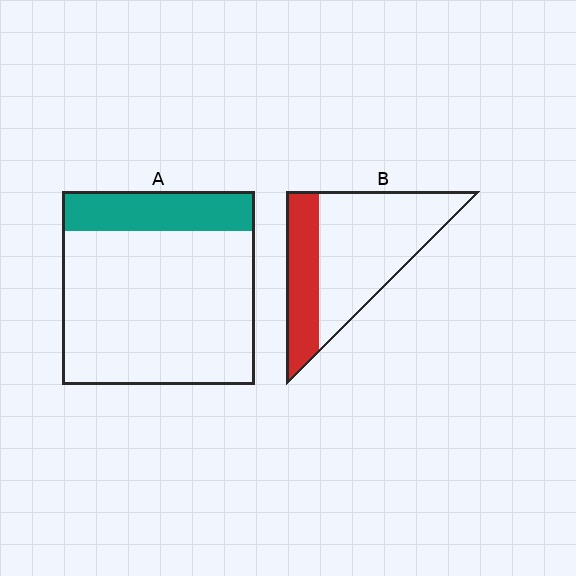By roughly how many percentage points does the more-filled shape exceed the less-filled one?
By roughly 10 percentage points (B over A).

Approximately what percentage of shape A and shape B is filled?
A is approximately 20% and B is approximately 30%.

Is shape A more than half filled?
No.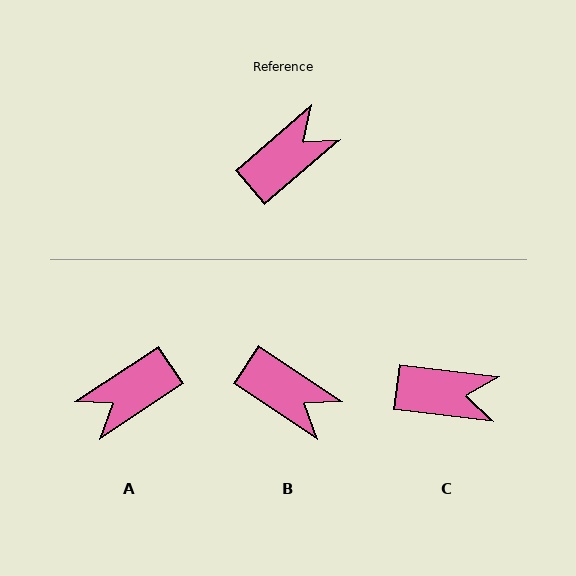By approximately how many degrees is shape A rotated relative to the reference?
Approximately 173 degrees counter-clockwise.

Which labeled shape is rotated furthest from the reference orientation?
A, about 173 degrees away.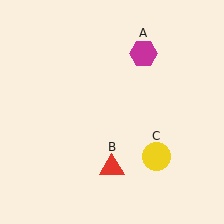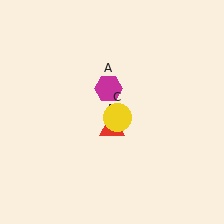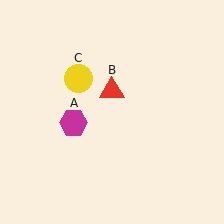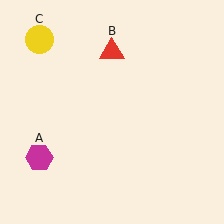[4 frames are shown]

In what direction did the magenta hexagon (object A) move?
The magenta hexagon (object A) moved down and to the left.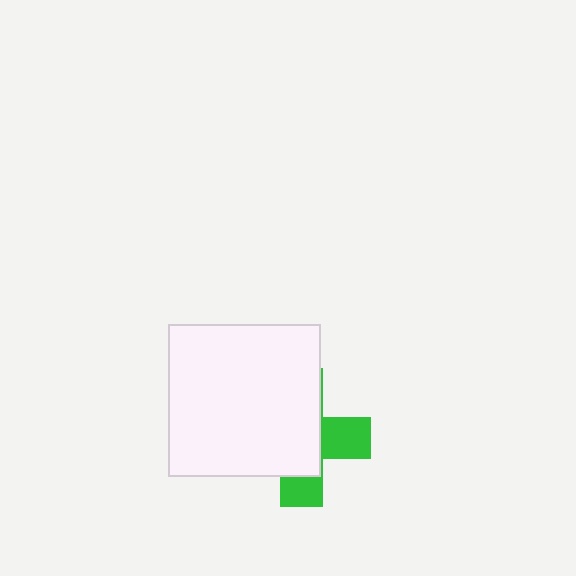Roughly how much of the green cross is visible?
A small part of it is visible (roughly 35%).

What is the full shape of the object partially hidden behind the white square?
The partially hidden object is a green cross.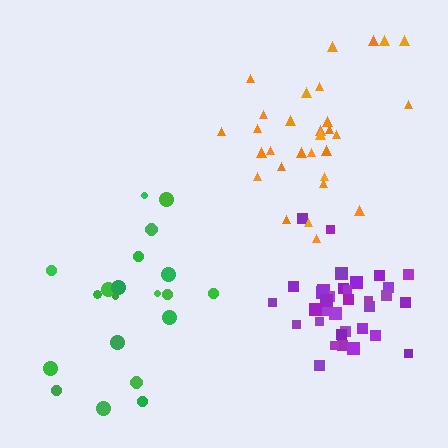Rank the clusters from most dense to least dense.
purple, orange, green.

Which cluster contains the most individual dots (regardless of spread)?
Purple (34).